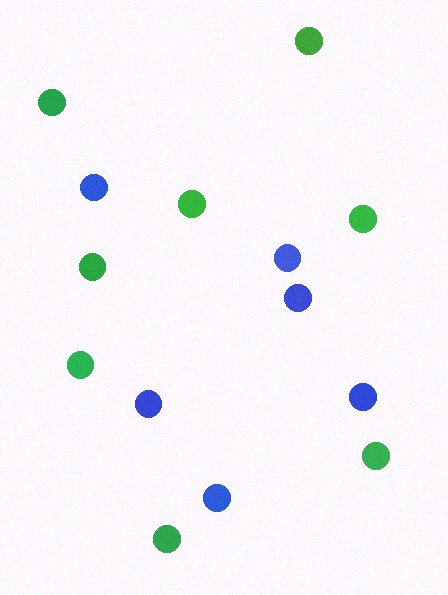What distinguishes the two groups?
There are 2 groups: one group of green circles (8) and one group of blue circles (6).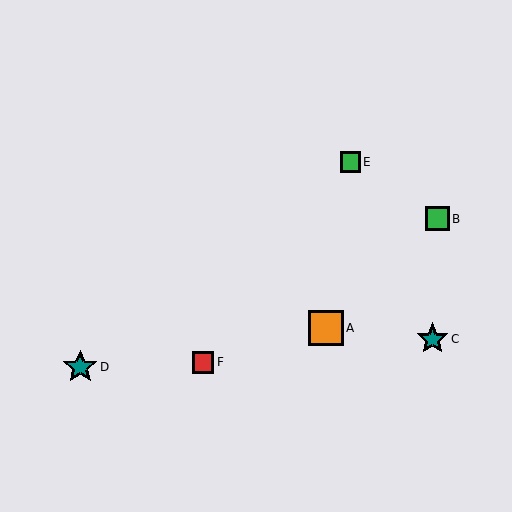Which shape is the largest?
The orange square (labeled A) is the largest.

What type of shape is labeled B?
Shape B is a green square.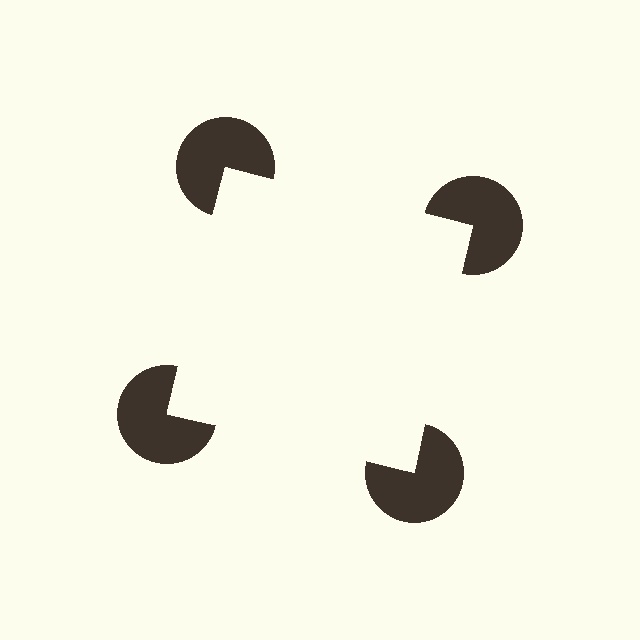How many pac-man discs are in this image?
There are 4 — one at each vertex of the illusory square.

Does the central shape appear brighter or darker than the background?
It typically appears slightly brighter than the background, even though no actual brightness change is drawn.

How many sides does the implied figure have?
4 sides.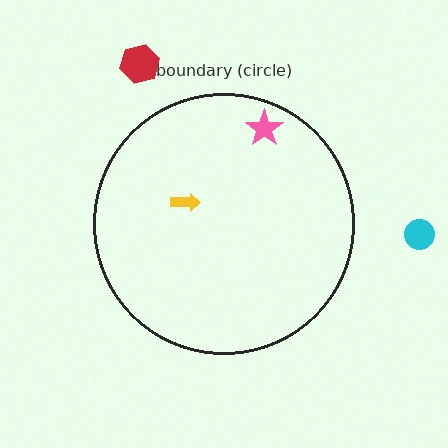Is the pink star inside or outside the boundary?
Inside.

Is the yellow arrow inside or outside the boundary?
Inside.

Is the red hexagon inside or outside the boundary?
Outside.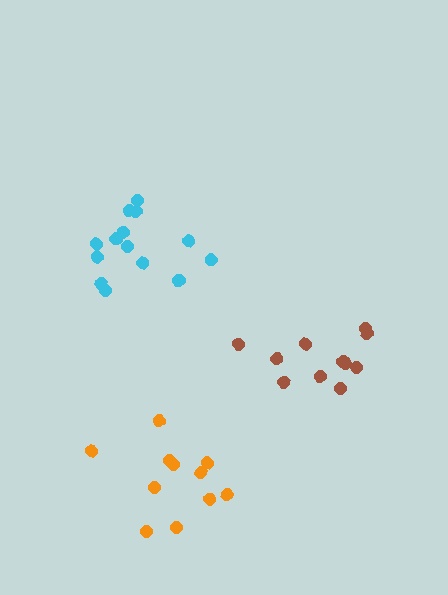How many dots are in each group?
Group 1: 11 dots, Group 2: 14 dots, Group 3: 11 dots (36 total).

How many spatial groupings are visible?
There are 3 spatial groupings.